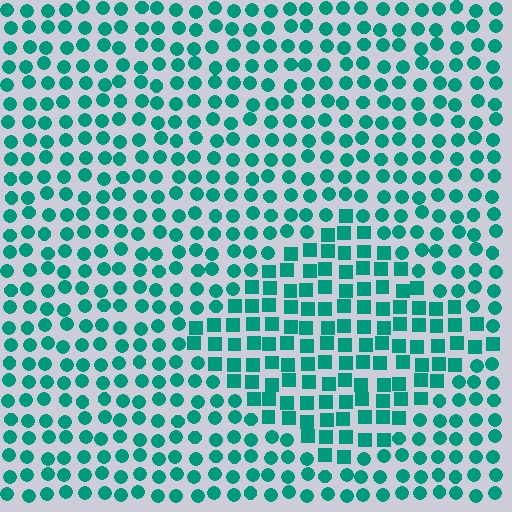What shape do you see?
I see a diamond.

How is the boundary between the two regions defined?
The boundary is defined by a change in element shape: squares inside vs. circles outside. All elements share the same color and spacing.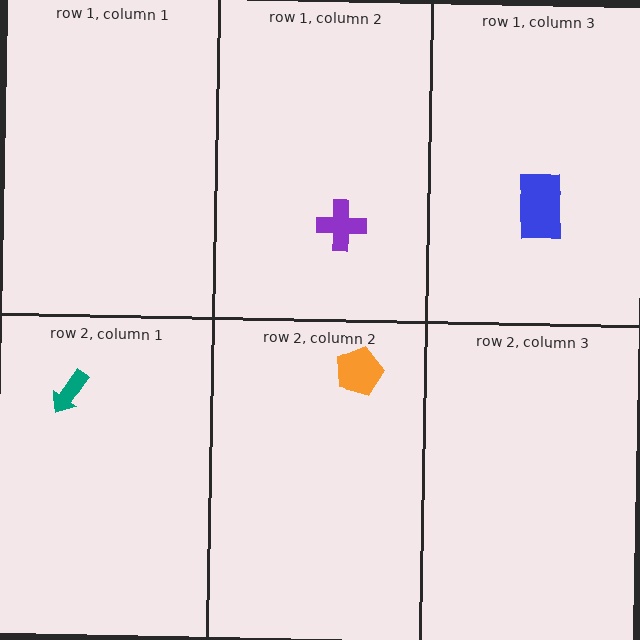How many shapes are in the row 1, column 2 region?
1.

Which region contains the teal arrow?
The row 2, column 1 region.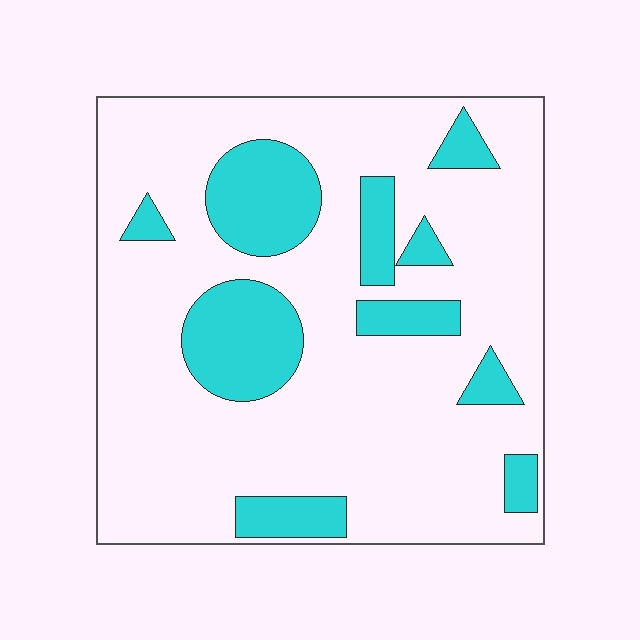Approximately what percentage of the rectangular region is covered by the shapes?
Approximately 20%.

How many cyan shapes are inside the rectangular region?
10.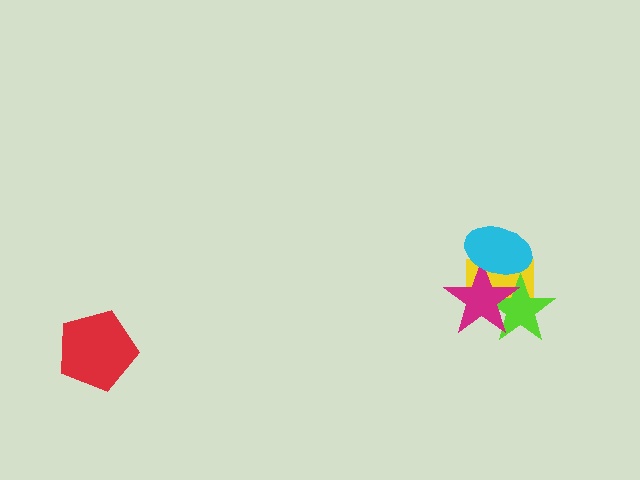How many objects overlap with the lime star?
3 objects overlap with the lime star.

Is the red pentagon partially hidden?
No, no other shape covers it.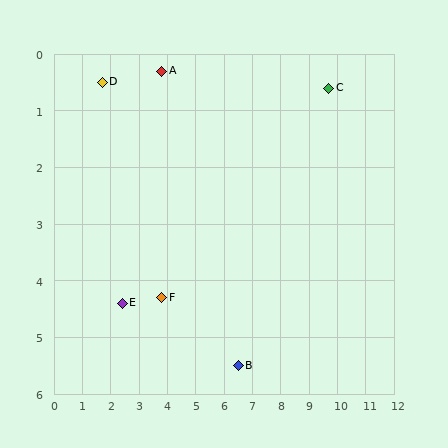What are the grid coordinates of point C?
Point C is at approximately (9.7, 0.6).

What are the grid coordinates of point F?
Point F is at approximately (3.8, 4.3).